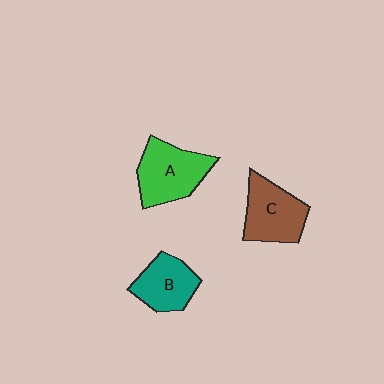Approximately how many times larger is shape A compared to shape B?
Approximately 1.3 times.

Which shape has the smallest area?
Shape B (teal).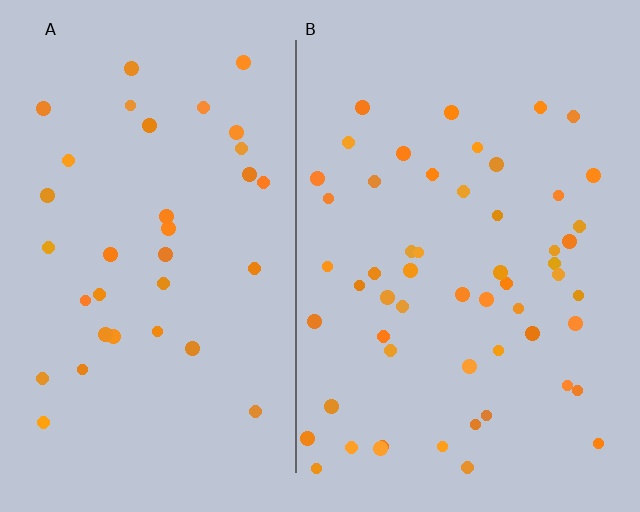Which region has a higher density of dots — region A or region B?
B (the right).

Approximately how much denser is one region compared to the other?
Approximately 1.6× — region B over region A.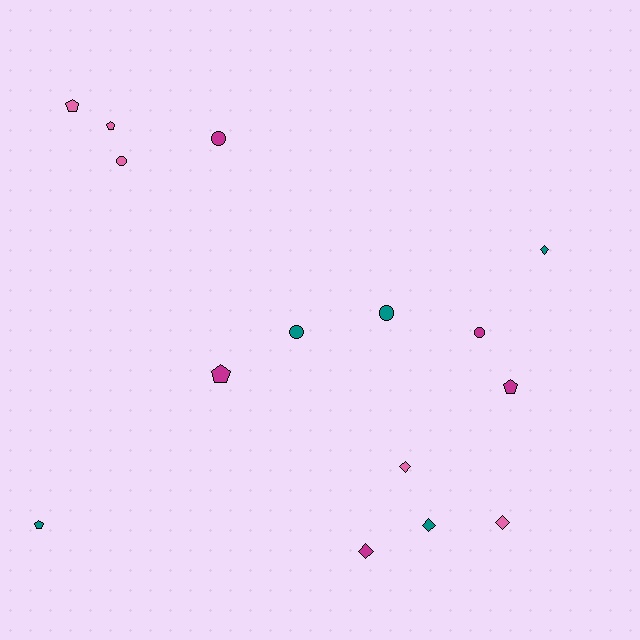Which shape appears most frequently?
Diamond, with 5 objects.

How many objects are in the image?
There are 15 objects.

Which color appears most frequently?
Teal, with 5 objects.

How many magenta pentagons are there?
There are 2 magenta pentagons.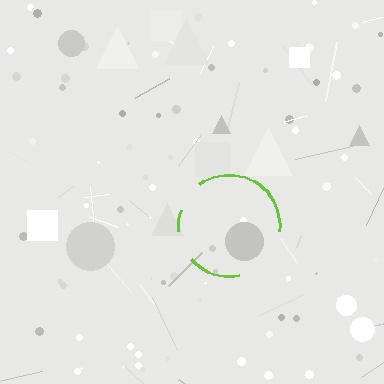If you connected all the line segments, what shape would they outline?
They would outline a circle.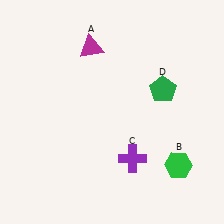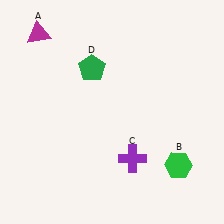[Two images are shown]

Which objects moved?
The objects that moved are: the magenta triangle (A), the green pentagon (D).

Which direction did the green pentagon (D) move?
The green pentagon (D) moved left.